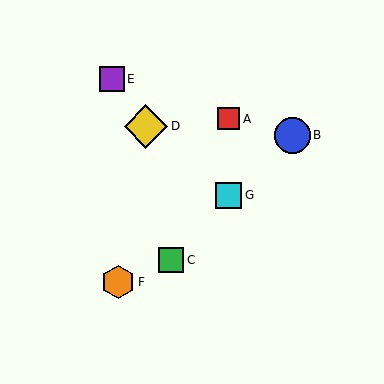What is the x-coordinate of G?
Object G is at x≈229.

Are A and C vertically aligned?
No, A is at x≈229 and C is at x≈171.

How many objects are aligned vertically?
2 objects (A, G) are aligned vertically.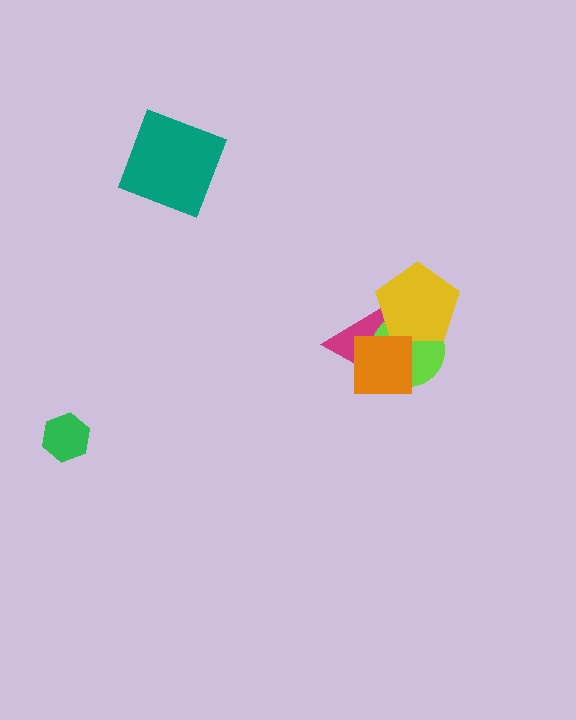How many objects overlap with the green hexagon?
0 objects overlap with the green hexagon.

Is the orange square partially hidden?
No, no other shape covers it.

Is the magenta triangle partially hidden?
Yes, it is partially covered by another shape.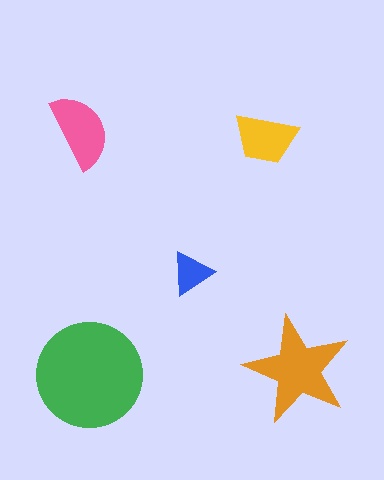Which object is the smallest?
The blue triangle.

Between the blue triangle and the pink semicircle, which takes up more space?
The pink semicircle.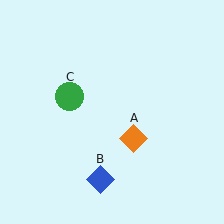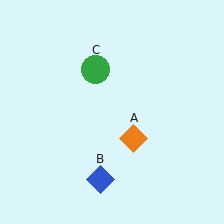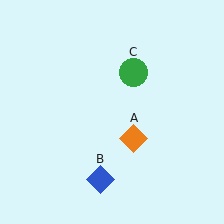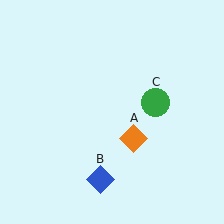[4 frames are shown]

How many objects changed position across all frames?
1 object changed position: green circle (object C).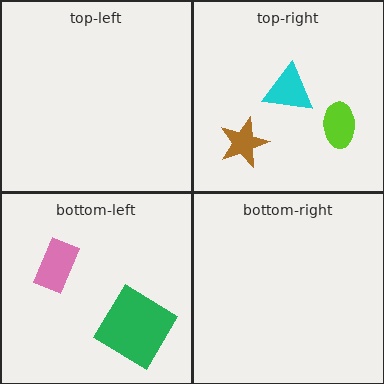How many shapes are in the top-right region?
3.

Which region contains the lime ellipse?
The top-right region.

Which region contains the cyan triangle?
The top-right region.